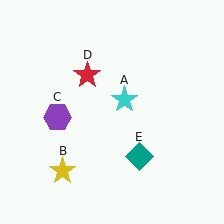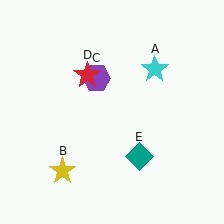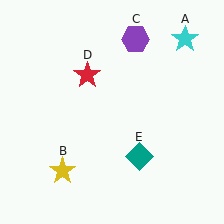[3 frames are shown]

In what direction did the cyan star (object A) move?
The cyan star (object A) moved up and to the right.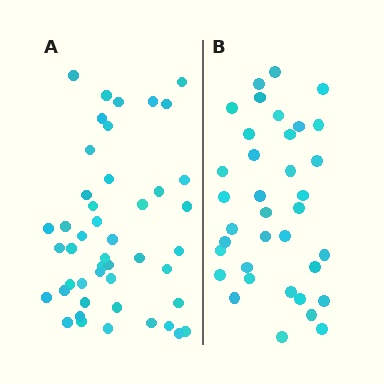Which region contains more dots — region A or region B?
Region A (the left region) has more dots.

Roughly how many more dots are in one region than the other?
Region A has roughly 10 or so more dots than region B.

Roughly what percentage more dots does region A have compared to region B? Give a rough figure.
About 30% more.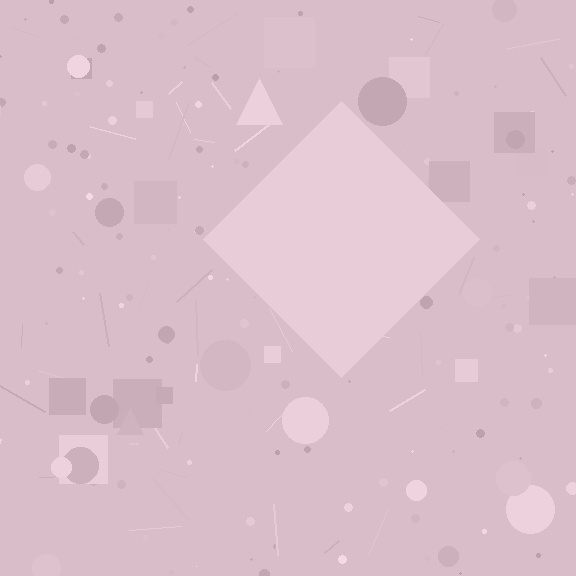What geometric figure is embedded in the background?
A diamond is embedded in the background.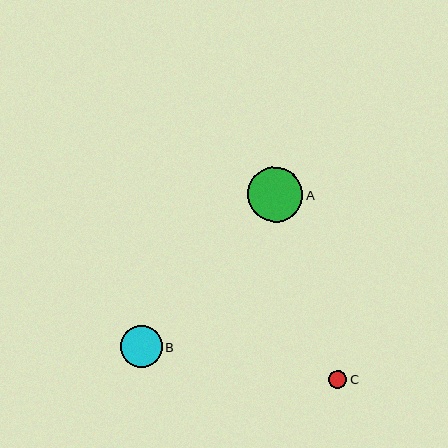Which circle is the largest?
Circle A is the largest with a size of approximately 55 pixels.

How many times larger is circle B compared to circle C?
Circle B is approximately 2.3 times the size of circle C.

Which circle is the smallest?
Circle C is the smallest with a size of approximately 18 pixels.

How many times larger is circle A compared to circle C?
Circle A is approximately 3.0 times the size of circle C.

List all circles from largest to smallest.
From largest to smallest: A, B, C.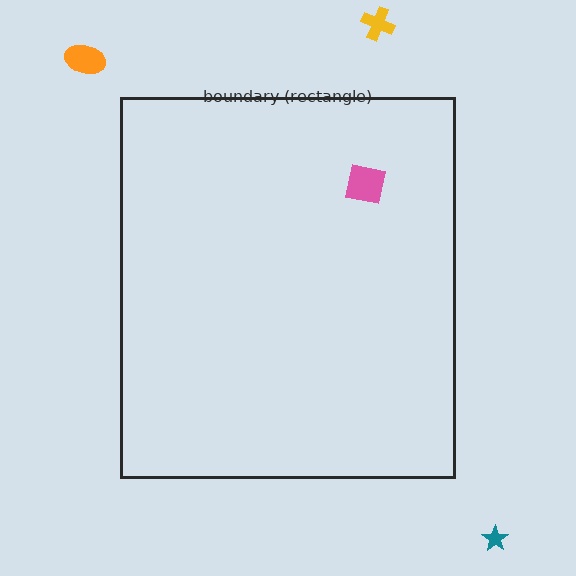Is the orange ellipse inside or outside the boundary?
Outside.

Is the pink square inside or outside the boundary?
Inside.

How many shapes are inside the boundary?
1 inside, 3 outside.